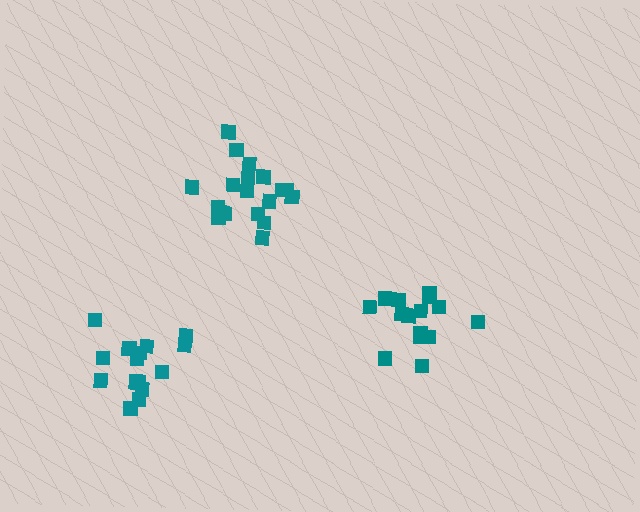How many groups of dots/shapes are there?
There are 3 groups.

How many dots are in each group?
Group 1: 15 dots, Group 2: 16 dots, Group 3: 19 dots (50 total).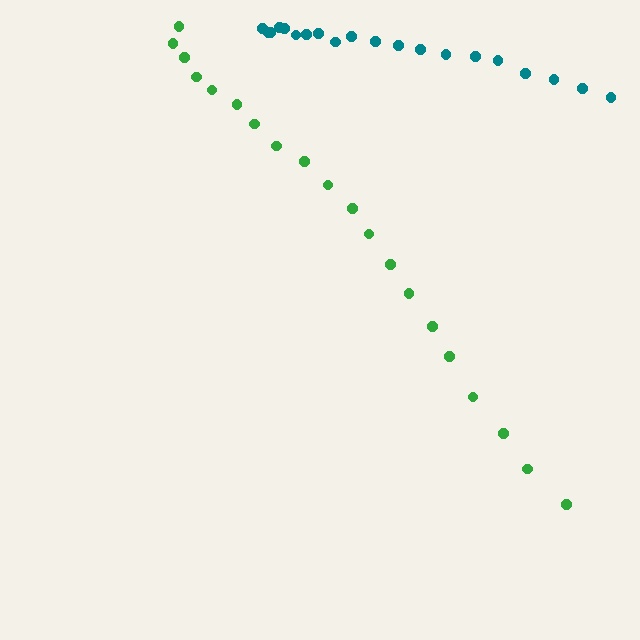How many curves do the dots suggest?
There are 2 distinct paths.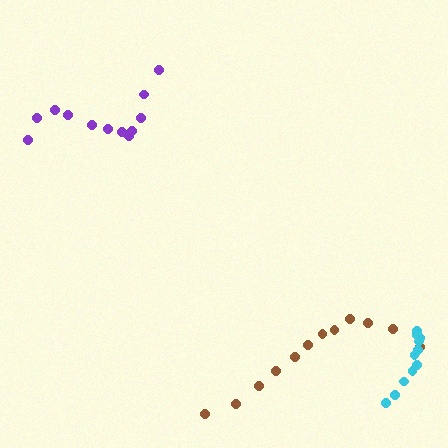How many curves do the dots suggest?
There are 3 distinct paths.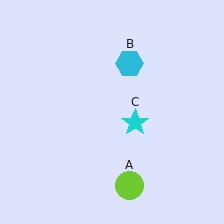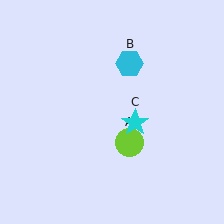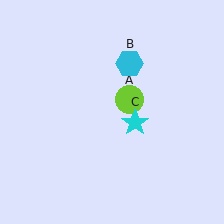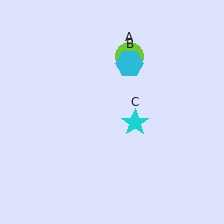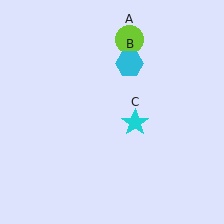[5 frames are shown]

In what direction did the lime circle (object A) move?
The lime circle (object A) moved up.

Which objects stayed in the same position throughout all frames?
Cyan hexagon (object B) and cyan star (object C) remained stationary.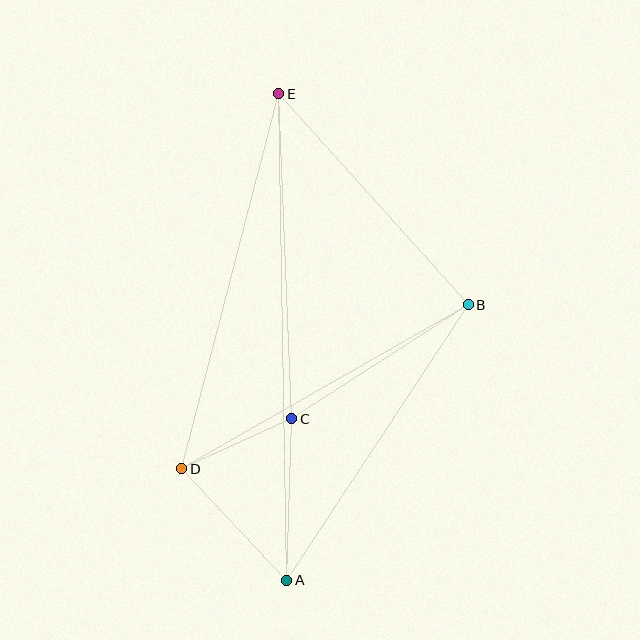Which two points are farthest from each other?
Points A and E are farthest from each other.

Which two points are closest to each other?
Points C and D are closest to each other.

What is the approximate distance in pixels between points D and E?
The distance between D and E is approximately 387 pixels.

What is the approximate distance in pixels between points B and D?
The distance between B and D is approximately 330 pixels.